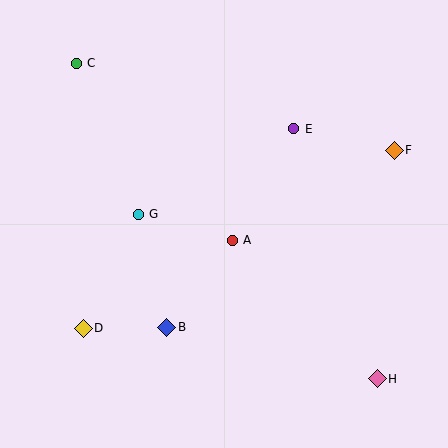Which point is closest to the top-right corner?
Point F is closest to the top-right corner.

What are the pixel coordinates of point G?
Point G is at (138, 214).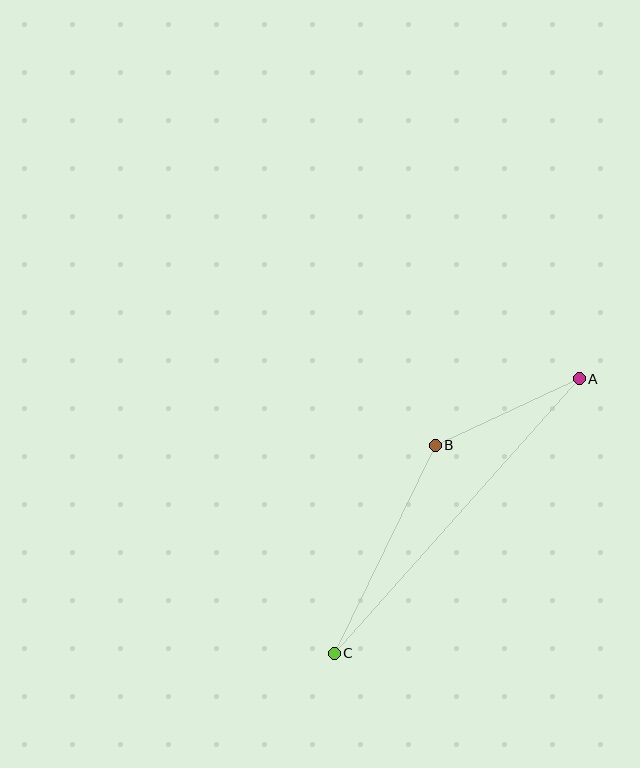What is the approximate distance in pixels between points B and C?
The distance between B and C is approximately 231 pixels.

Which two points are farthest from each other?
Points A and C are farthest from each other.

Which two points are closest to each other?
Points A and B are closest to each other.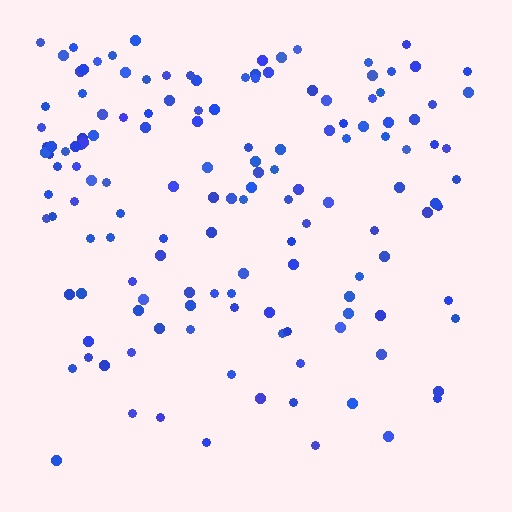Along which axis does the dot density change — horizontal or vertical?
Vertical.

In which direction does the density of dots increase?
From bottom to top, with the top side densest.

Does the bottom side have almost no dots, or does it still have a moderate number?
Still a moderate number, just noticeably fewer than the top.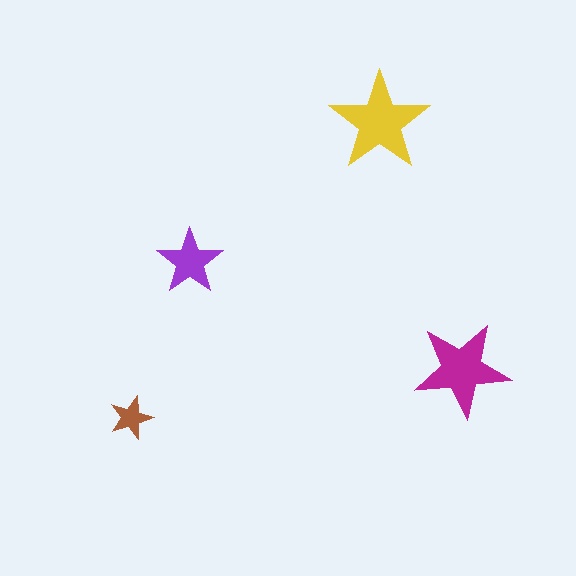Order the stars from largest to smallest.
the yellow one, the magenta one, the purple one, the brown one.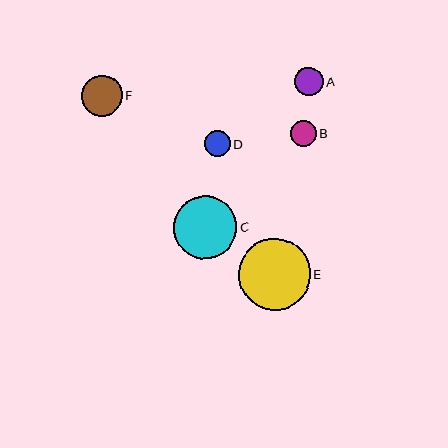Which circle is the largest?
Circle E is the largest with a size of approximately 72 pixels.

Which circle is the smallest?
Circle B is the smallest with a size of approximately 25 pixels.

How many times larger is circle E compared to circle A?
Circle E is approximately 2.5 times the size of circle A.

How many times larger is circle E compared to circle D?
Circle E is approximately 2.7 times the size of circle D.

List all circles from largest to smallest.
From largest to smallest: E, C, F, A, D, B.